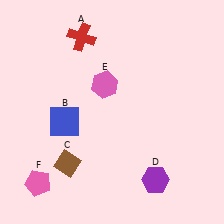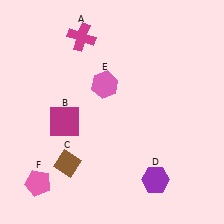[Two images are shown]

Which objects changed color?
A changed from red to magenta. B changed from blue to magenta.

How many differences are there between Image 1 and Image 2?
There are 2 differences between the two images.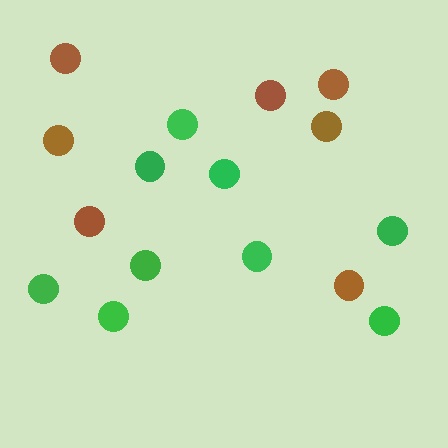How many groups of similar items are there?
There are 2 groups: one group of brown circles (7) and one group of green circles (9).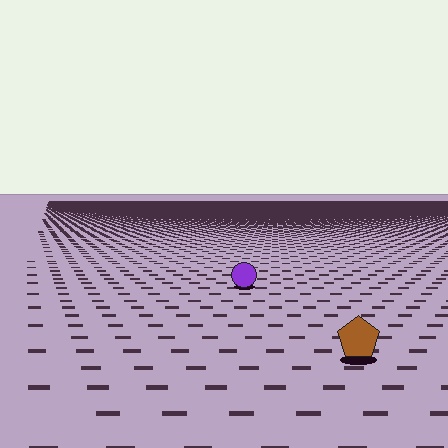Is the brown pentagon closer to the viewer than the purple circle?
Yes. The brown pentagon is closer — you can tell from the texture gradient: the ground texture is coarser near it.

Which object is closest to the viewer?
The brown pentagon is closest. The texture marks near it are larger and more spread out.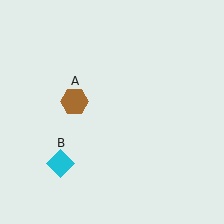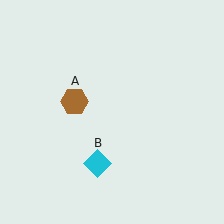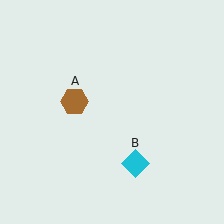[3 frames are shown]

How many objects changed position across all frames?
1 object changed position: cyan diamond (object B).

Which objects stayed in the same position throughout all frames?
Brown hexagon (object A) remained stationary.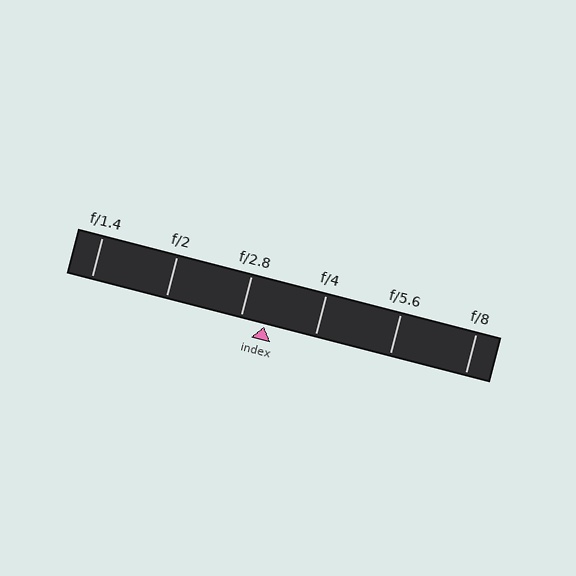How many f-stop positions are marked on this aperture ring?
There are 6 f-stop positions marked.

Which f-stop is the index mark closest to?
The index mark is closest to f/2.8.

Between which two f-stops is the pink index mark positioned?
The index mark is between f/2.8 and f/4.